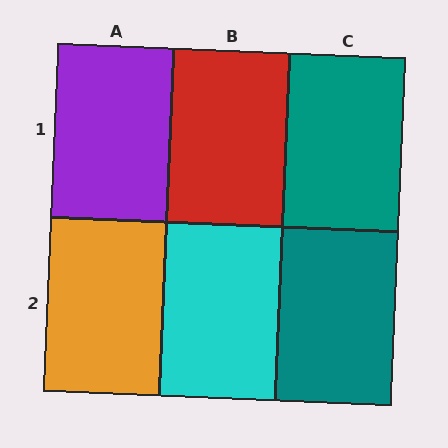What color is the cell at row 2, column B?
Cyan.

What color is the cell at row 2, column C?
Teal.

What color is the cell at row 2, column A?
Orange.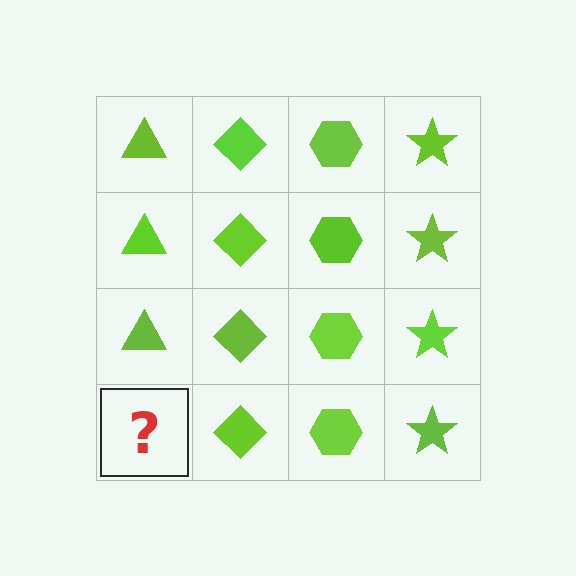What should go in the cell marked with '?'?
The missing cell should contain a lime triangle.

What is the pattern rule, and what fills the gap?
The rule is that each column has a consistent shape. The gap should be filled with a lime triangle.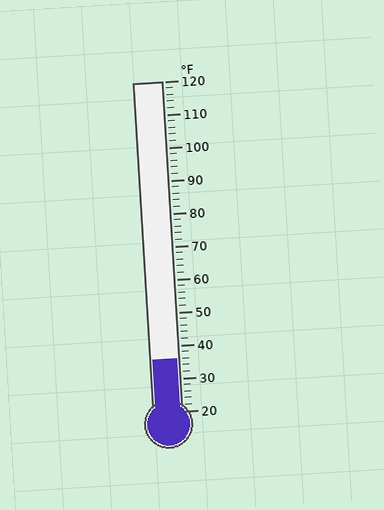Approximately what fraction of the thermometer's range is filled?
The thermometer is filled to approximately 15% of its range.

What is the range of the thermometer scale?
The thermometer scale ranges from 20°F to 120°F.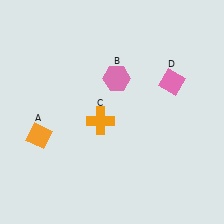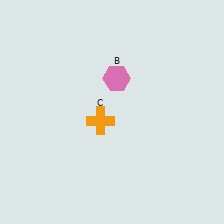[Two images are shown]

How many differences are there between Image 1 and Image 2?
There are 2 differences between the two images.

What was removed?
The pink diamond (D), the orange diamond (A) were removed in Image 2.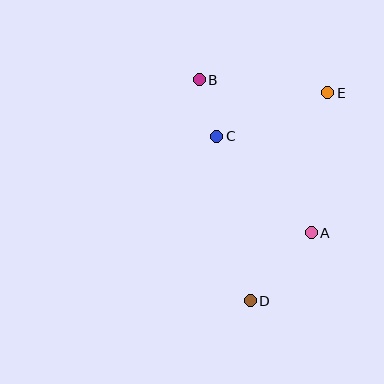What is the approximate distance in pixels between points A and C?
The distance between A and C is approximately 135 pixels.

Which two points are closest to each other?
Points B and C are closest to each other.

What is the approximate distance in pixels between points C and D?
The distance between C and D is approximately 168 pixels.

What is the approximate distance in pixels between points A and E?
The distance between A and E is approximately 141 pixels.